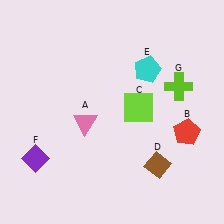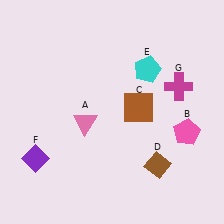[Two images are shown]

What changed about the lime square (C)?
In Image 1, C is lime. In Image 2, it changed to brown.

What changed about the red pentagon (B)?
In Image 1, B is red. In Image 2, it changed to pink.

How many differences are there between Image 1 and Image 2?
There are 3 differences between the two images.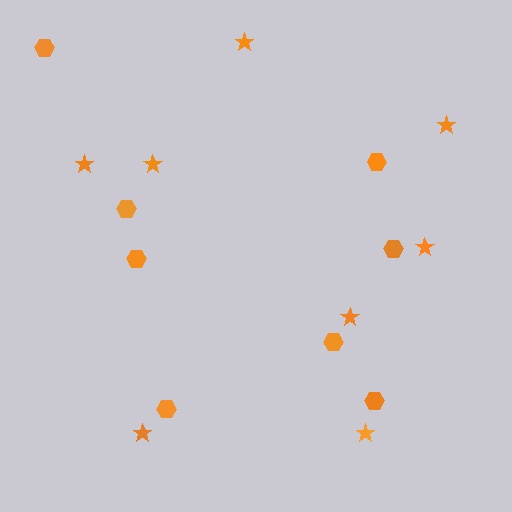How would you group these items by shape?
There are 2 groups: one group of hexagons (8) and one group of stars (8).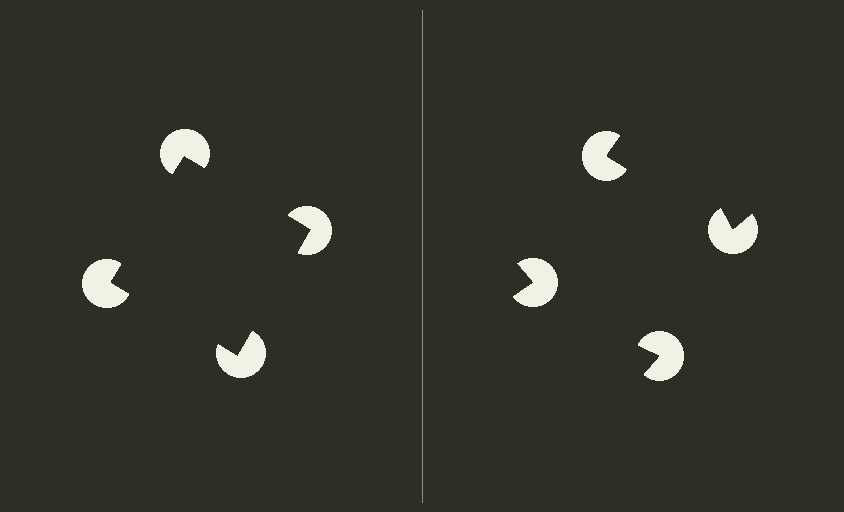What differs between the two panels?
The pac-man discs are positioned identically on both sides; only the wedge orientations differ. On the left they align to a square; on the right they are misaligned.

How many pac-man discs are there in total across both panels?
8 — 4 on each side.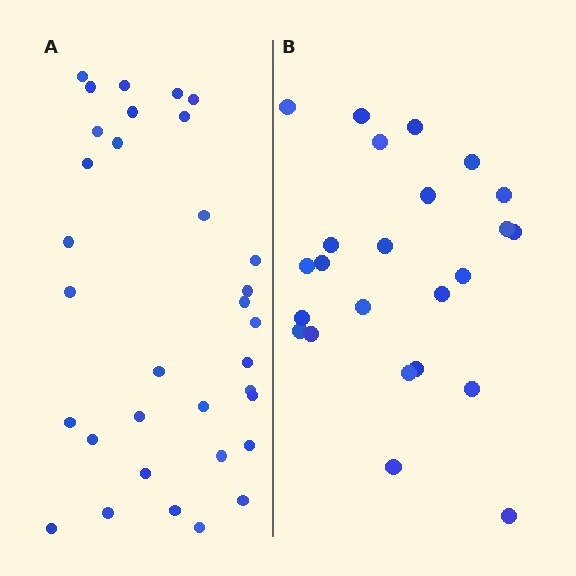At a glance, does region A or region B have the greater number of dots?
Region A (the left region) has more dots.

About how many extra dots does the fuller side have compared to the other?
Region A has roughly 8 or so more dots than region B.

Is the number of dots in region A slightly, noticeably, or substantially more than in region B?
Region A has noticeably more, but not dramatically so. The ratio is roughly 1.4 to 1.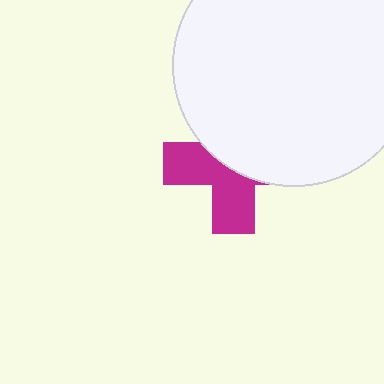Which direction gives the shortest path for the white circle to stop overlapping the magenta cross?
Moving up gives the shortest separation.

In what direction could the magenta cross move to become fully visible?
The magenta cross could move down. That would shift it out from behind the white circle entirely.